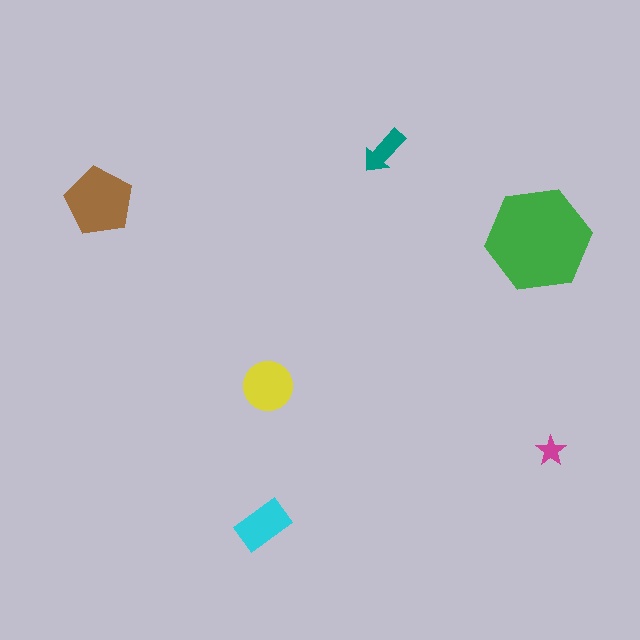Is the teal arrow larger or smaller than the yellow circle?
Smaller.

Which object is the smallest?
The magenta star.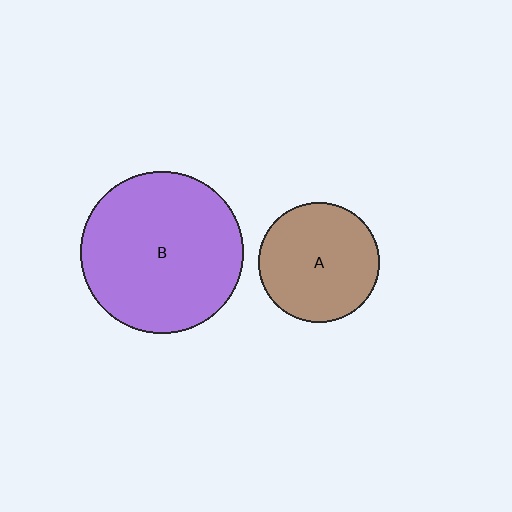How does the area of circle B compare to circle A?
Approximately 1.8 times.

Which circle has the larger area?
Circle B (purple).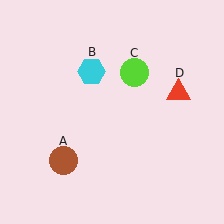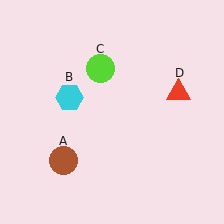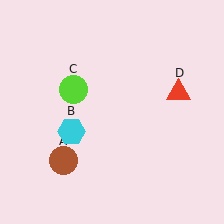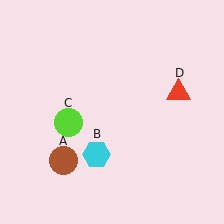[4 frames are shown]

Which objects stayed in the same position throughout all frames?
Brown circle (object A) and red triangle (object D) remained stationary.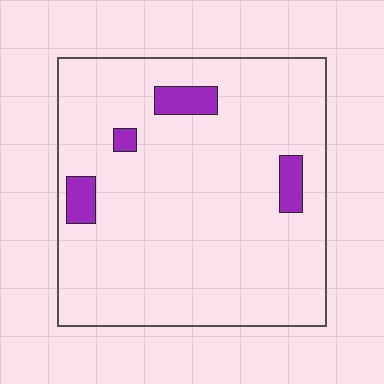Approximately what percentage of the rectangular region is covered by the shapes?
Approximately 5%.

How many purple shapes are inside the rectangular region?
4.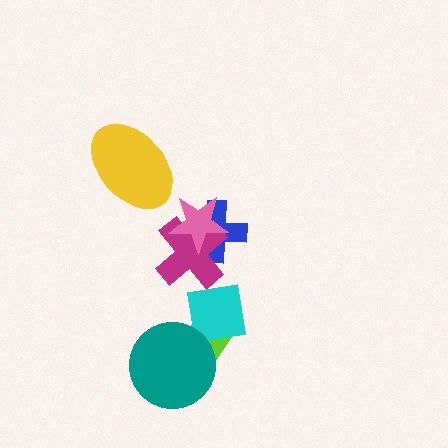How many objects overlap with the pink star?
2 objects overlap with the pink star.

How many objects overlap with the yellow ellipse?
0 objects overlap with the yellow ellipse.